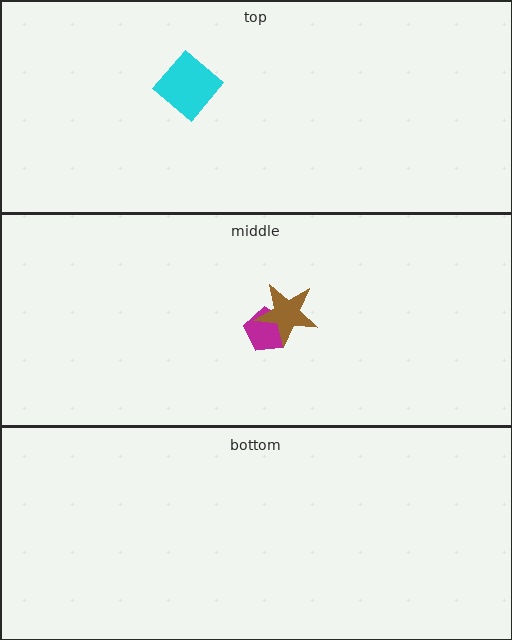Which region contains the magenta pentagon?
The middle region.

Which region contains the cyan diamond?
The top region.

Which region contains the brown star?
The middle region.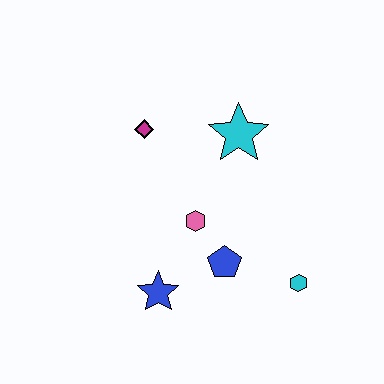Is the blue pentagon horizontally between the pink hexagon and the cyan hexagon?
Yes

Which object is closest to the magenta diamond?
The cyan star is closest to the magenta diamond.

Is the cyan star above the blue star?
Yes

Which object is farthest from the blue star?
The cyan star is farthest from the blue star.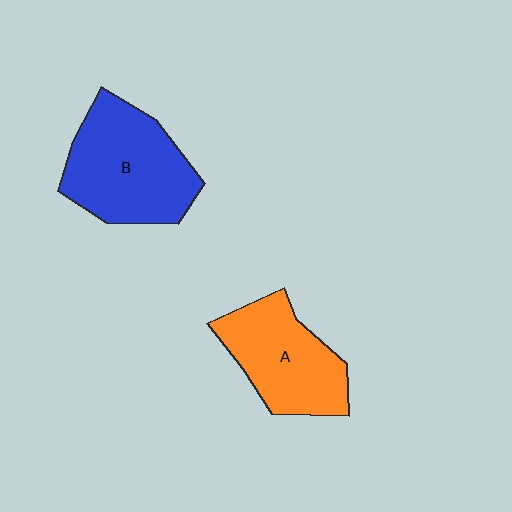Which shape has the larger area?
Shape B (blue).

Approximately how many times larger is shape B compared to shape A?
Approximately 1.2 times.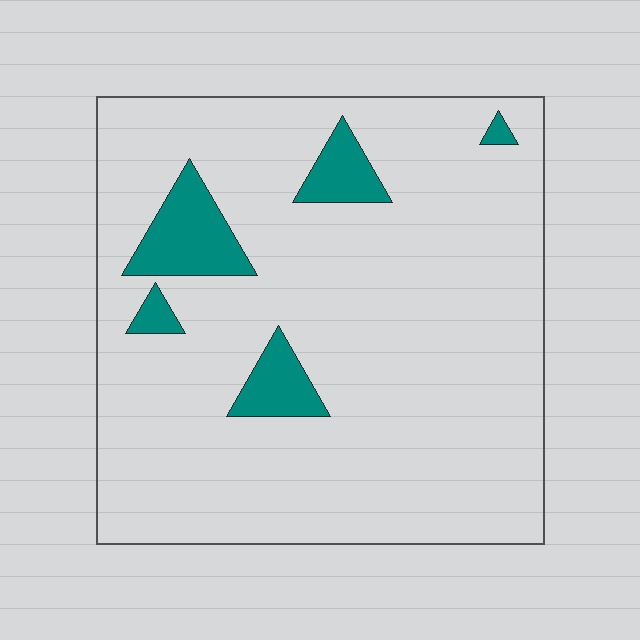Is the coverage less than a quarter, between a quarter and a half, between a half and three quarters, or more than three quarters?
Less than a quarter.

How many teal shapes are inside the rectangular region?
5.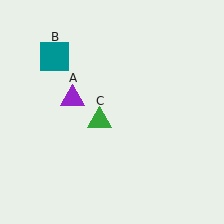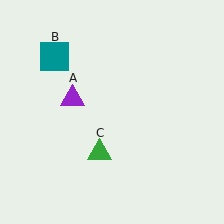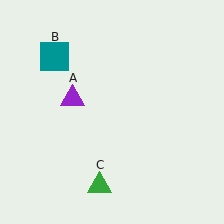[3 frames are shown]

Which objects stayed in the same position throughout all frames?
Purple triangle (object A) and teal square (object B) remained stationary.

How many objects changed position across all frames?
1 object changed position: green triangle (object C).